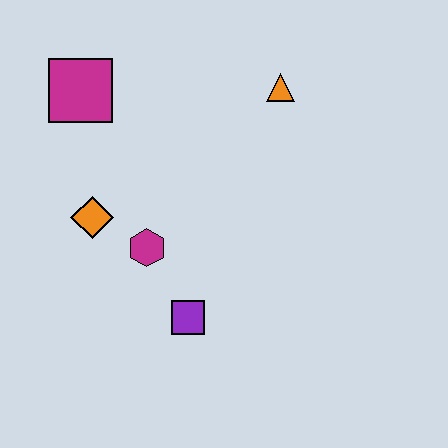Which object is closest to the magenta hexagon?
The orange diamond is closest to the magenta hexagon.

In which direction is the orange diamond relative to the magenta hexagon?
The orange diamond is to the left of the magenta hexagon.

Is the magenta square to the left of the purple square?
Yes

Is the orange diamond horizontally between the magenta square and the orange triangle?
Yes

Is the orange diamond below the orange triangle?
Yes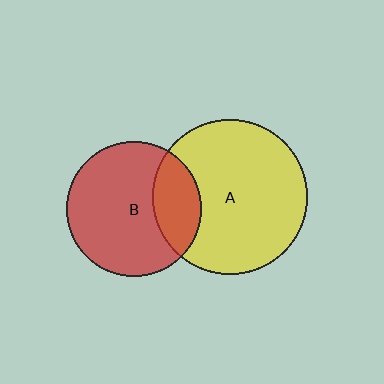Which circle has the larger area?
Circle A (yellow).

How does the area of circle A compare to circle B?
Approximately 1.3 times.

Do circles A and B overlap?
Yes.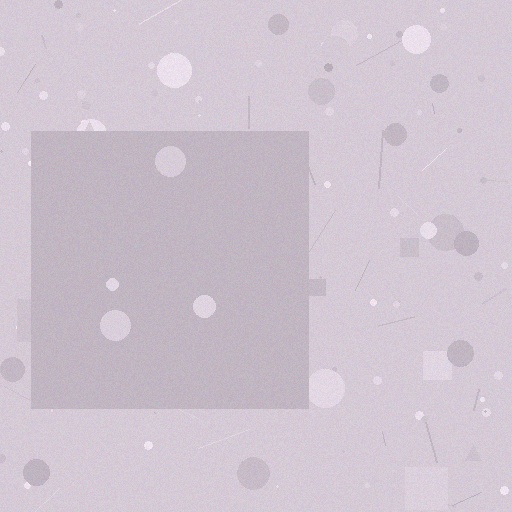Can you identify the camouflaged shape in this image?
The camouflaged shape is a square.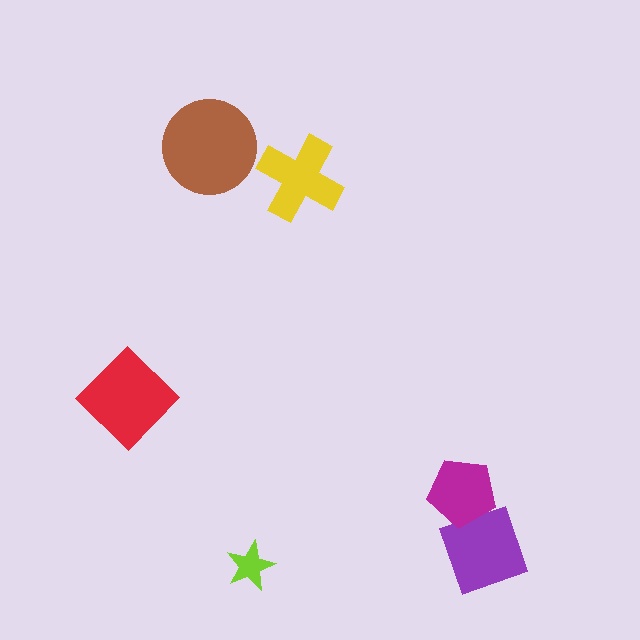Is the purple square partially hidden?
Yes, it is partially covered by another shape.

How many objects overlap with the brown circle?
0 objects overlap with the brown circle.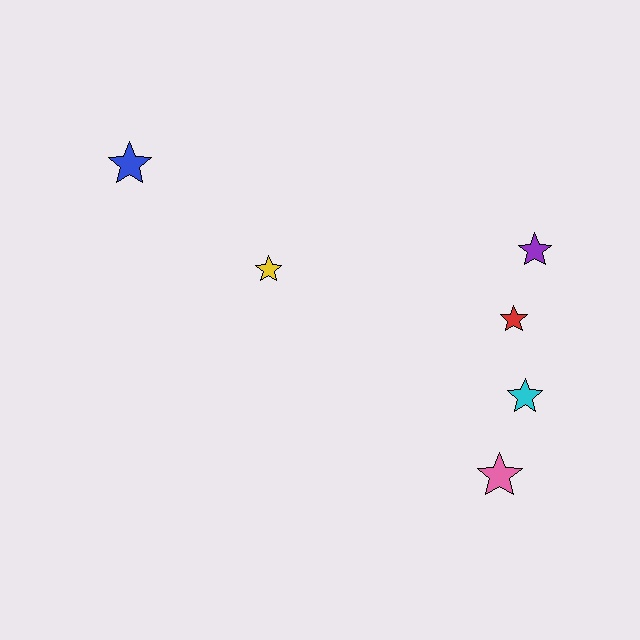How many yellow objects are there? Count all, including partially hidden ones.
There is 1 yellow object.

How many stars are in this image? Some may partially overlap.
There are 6 stars.